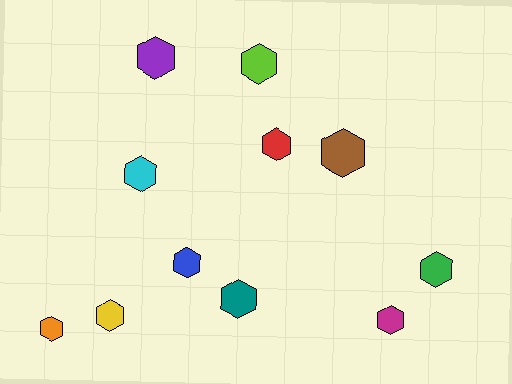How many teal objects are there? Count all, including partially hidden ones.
There is 1 teal object.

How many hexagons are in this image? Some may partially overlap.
There are 11 hexagons.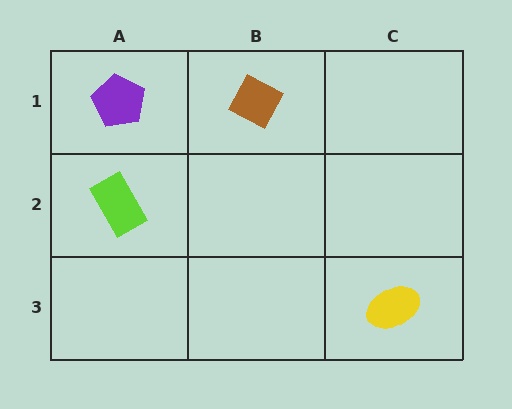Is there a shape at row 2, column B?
No, that cell is empty.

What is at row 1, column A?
A purple pentagon.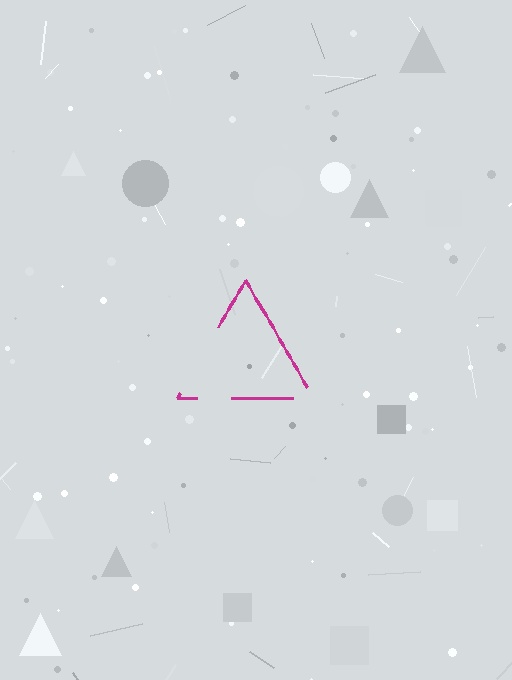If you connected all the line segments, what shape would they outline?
They would outline a triangle.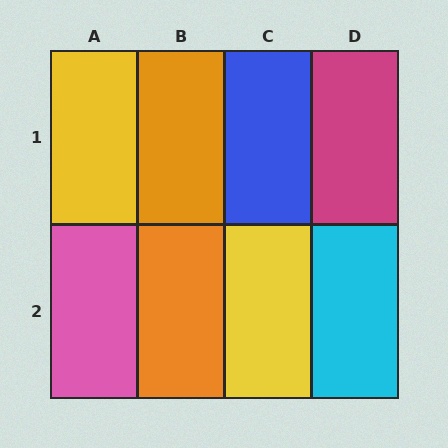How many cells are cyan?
1 cell is cyan.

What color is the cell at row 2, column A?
Pink.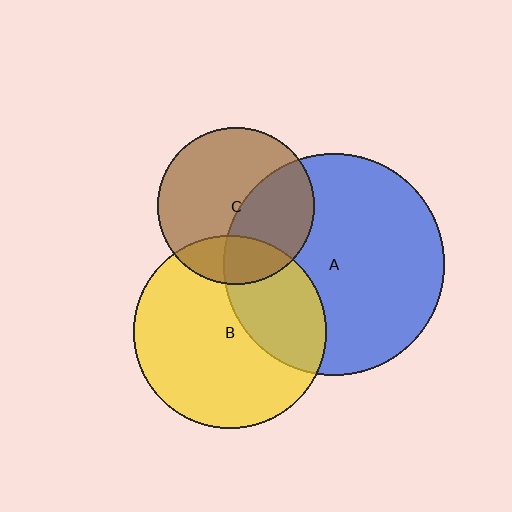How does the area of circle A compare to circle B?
Approximately 1.3 times.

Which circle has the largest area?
Circle A (blue).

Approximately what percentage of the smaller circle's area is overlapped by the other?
Approximately 20%.